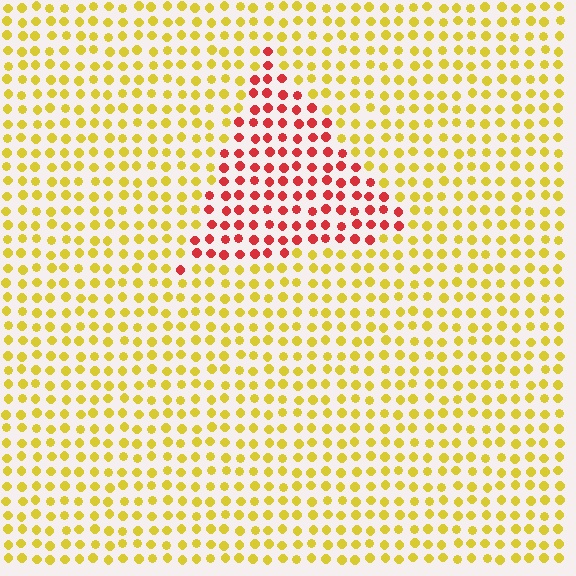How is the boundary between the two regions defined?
The boundary is defined purely by a slight shift in hue (about 59 degrees). Spacing, size, and orientation are identical on both sides.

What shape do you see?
I see a triangle.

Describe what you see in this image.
The image is filled with small yellow elements in a uniform arrangement. A triangle-shaped region is visible where the elements are tinted to a slightly different hue, forming a subtle color boundary.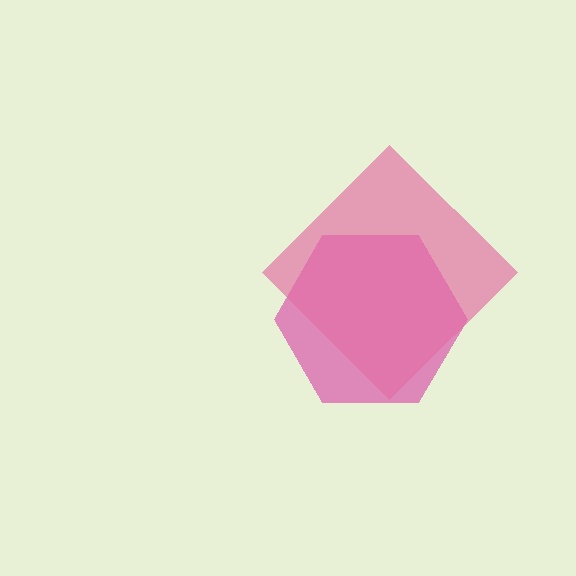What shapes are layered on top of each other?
The layered shapes are: a magenta hexagon, a pink diamond.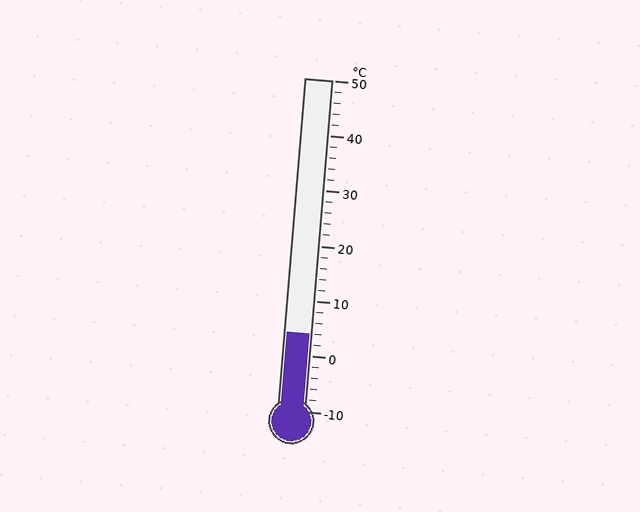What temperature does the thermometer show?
The thermometer shows approximately 4°C.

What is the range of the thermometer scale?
The thermometer scale ranges from -10°C to 50°C.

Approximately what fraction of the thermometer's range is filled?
The thermometer is filled to approximately 25% of its range.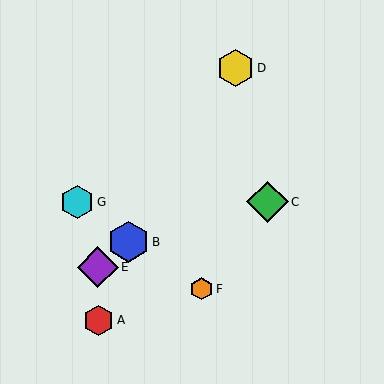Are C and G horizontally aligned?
Yes, both are at y≈202.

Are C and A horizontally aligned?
No, C is at y≈202 and A is at y≈320.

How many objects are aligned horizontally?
2 objects (C, G) are aligned horizontally.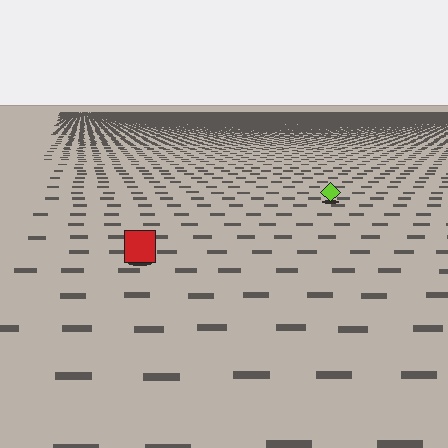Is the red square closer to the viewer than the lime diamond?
Yes. The red square is closer — you can tell from the texture gradient: the ground texture is coarser near it.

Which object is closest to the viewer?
The red square is closest. The texture marks near it are larger and more spread out.